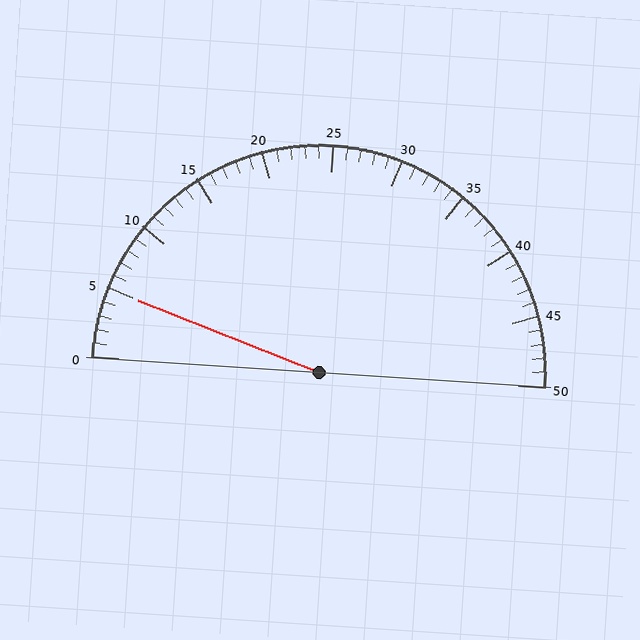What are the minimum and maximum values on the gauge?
The gauge ranges from 0 to 50.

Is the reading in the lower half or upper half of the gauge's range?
The reading is in the lower half of the range (0 to 50).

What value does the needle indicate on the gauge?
The needle indicates approximately 5.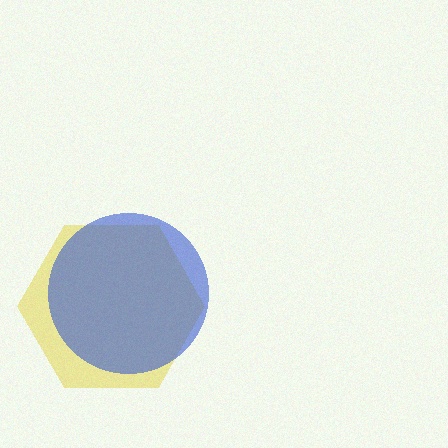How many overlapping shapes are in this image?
There are 2 overlapping shapes in the image.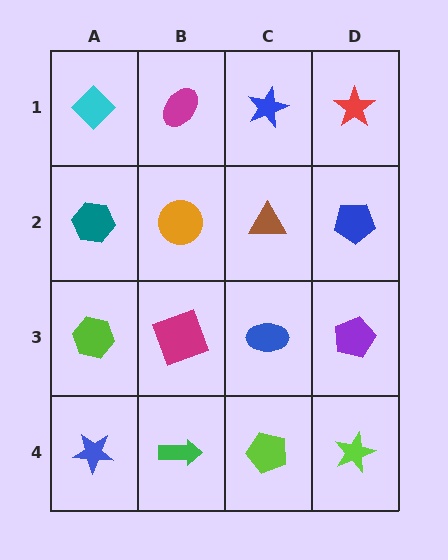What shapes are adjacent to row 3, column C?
A brown triangle (row 2, column C), a lime pentagon (row 4, column C), a magenta square (row 3, column B), a purple pentagon (row 3, column D).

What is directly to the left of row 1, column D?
A blue star.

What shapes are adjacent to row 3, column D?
A blue pentagon (row 2, column D), a lime star (row 4, column D), a blue ellipse (row 3, column C).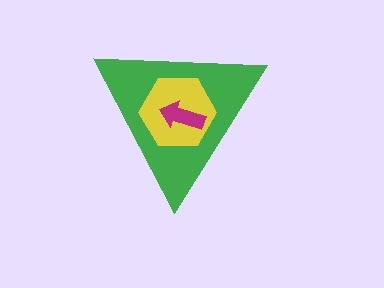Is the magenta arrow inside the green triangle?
Yes.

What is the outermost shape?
The green triangle.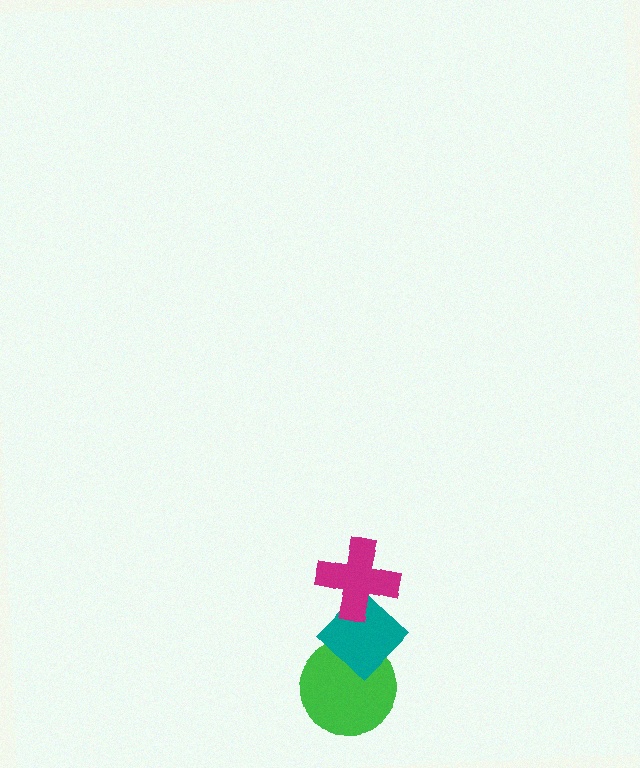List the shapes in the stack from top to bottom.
From top to bottom: the magenta cross, the teal diamond, the green circle.